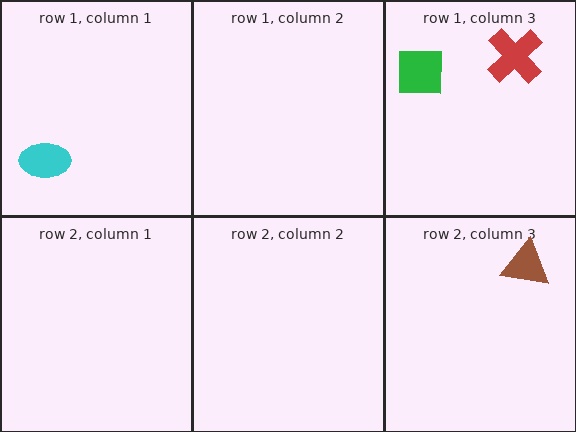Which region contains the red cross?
The row 1, column 3 region.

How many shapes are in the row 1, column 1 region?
1.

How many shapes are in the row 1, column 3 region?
2.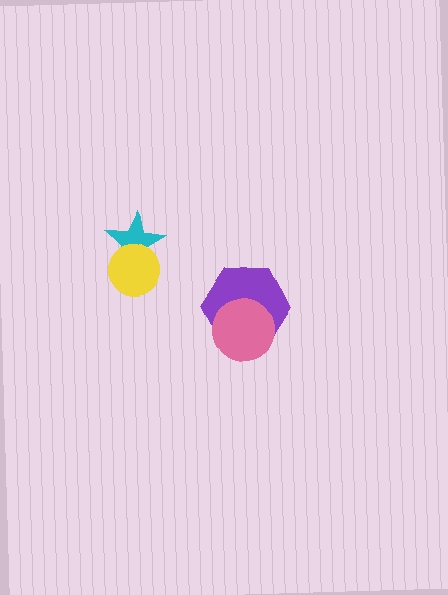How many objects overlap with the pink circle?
1 object overlaps with the pink circle.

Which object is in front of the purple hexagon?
The pink circle is in front of the purple hexagon.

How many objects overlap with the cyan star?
1 object overlaps with the cyan star.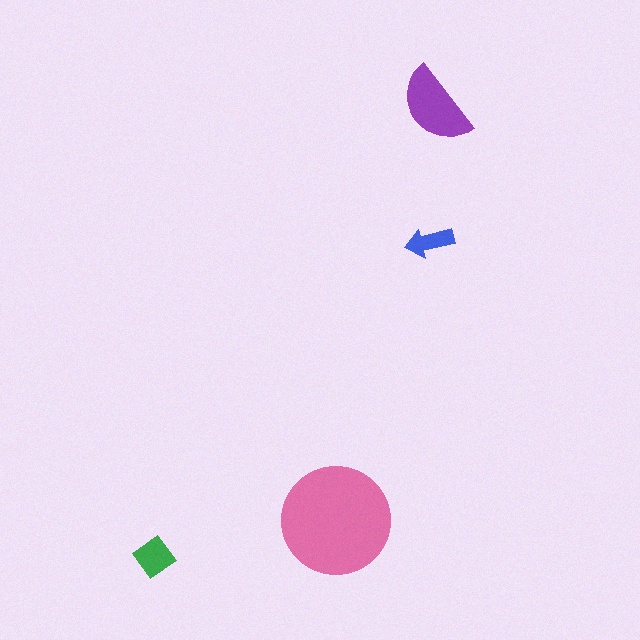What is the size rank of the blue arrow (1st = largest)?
4th.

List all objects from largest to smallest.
The pink circle, the purple semicircle, the green diamond, the blue arrow.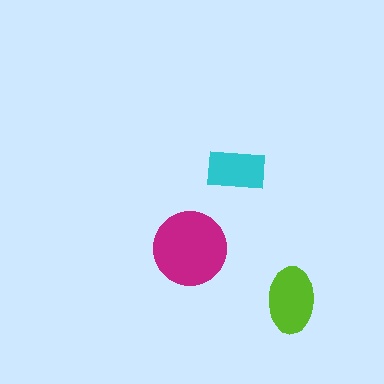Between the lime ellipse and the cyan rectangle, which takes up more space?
The lime ellipse.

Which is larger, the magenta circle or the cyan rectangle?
The magenta circle.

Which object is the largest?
The magenta circle.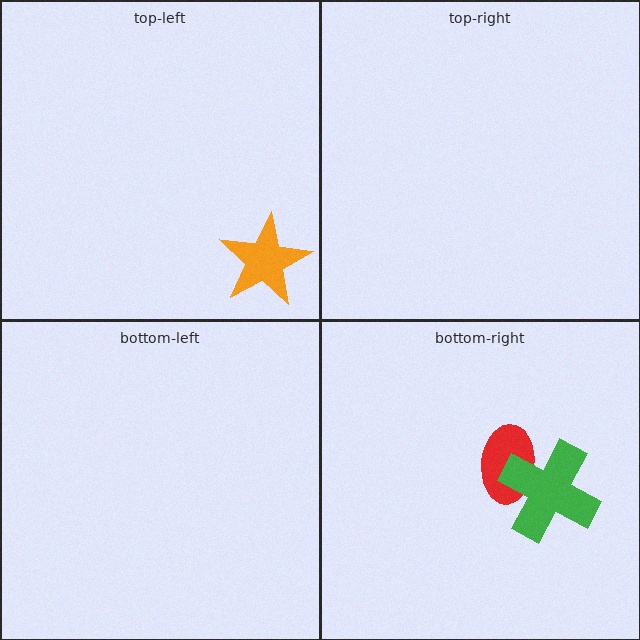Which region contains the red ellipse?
The bottom-right region.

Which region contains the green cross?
The bottom-right region.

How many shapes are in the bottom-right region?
2.